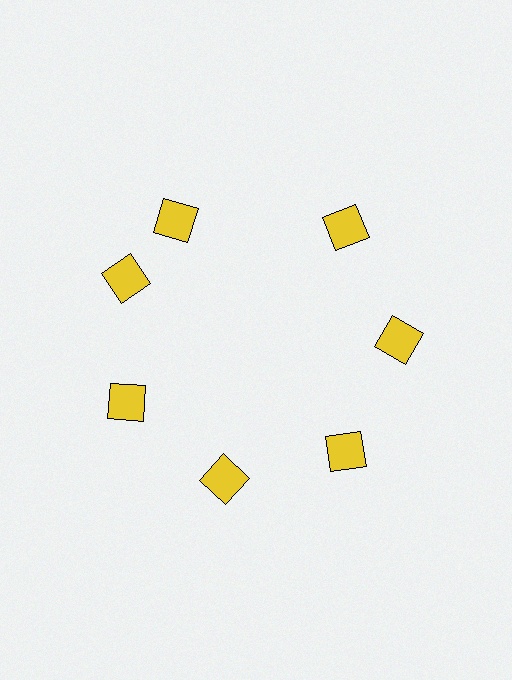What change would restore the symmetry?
The symmetry would be restored by rotating it back into even spacing with its neighbors so that all 7 squares sit at equal angles and equal distance from the center.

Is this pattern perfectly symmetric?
No. The 7 yellow squares are arranged in a ring, but one element near the 12 o'clock position is rotated out of alignment along the ring, breaking the 7-fold rotational symmetry.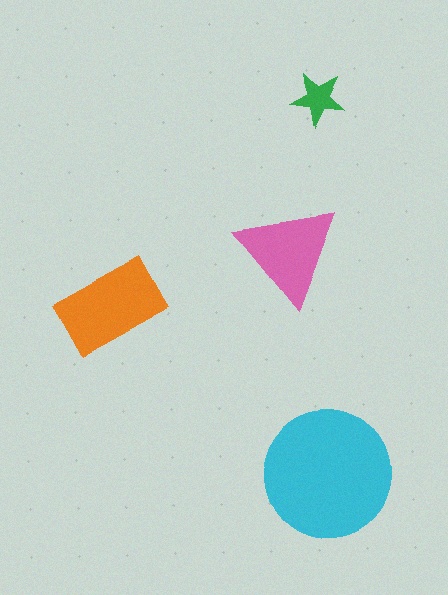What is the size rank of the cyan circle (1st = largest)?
1st.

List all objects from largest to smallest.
The cyan circle, the orange rectangle, the pink triangle, the green star.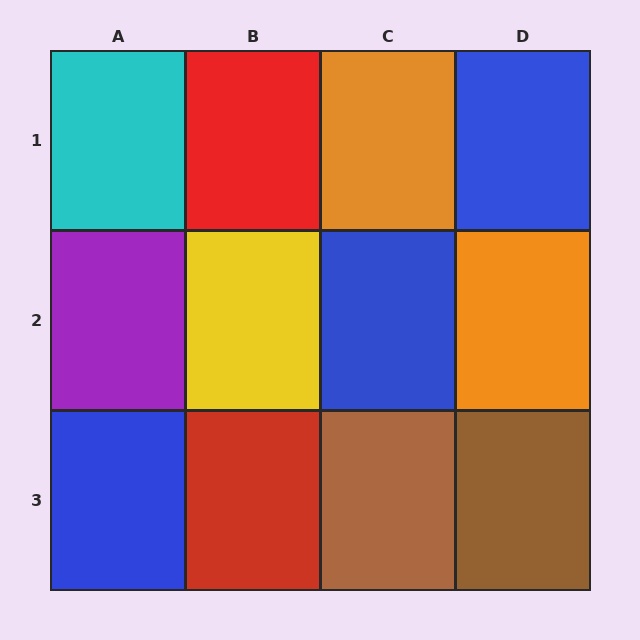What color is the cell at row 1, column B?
Red.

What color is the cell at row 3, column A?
Blue.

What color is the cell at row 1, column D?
Blue.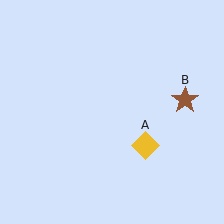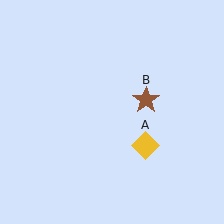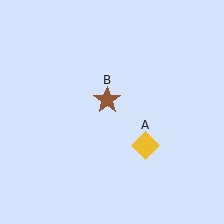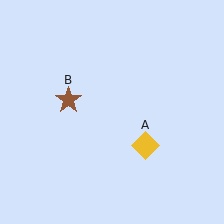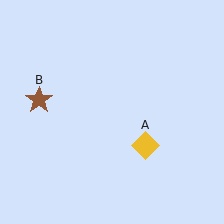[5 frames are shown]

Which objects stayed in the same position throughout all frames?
Yellow diamond (object A) remained stationary.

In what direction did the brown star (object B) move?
The brown star (object B) moved left.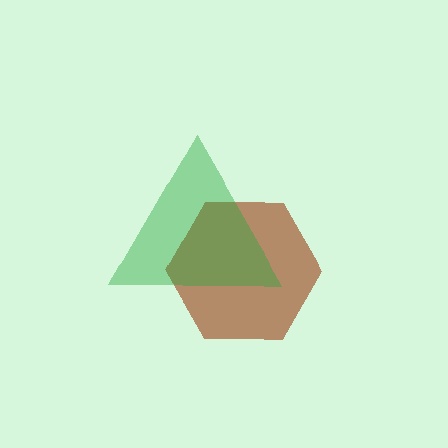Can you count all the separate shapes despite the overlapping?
Yes, there are 2 separate shapes.